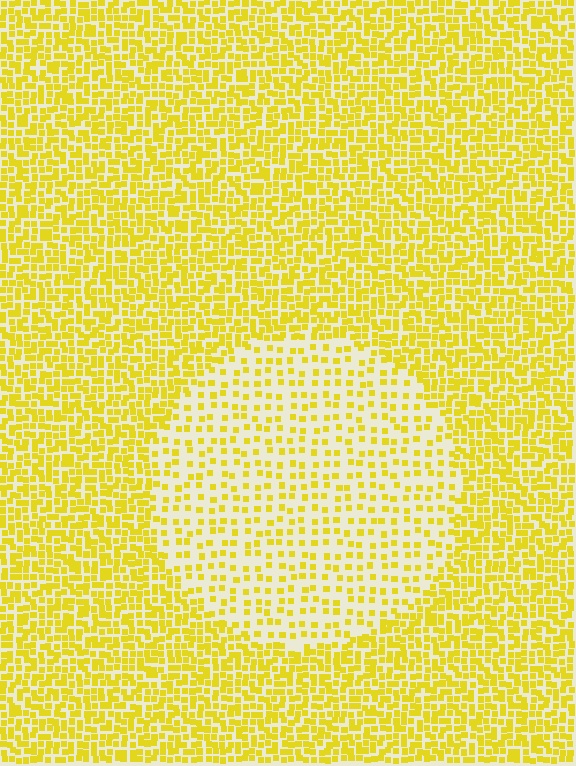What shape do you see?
I see a circle.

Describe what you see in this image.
The image contains small yellow elements arranged at two different densities. A circle-shaped region is visible where the elements are less densely packed than the surrounding area.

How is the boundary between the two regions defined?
The boundary is defined by a change in element density (approximately 2.3x ratio). All elements are the same color, size, and shape.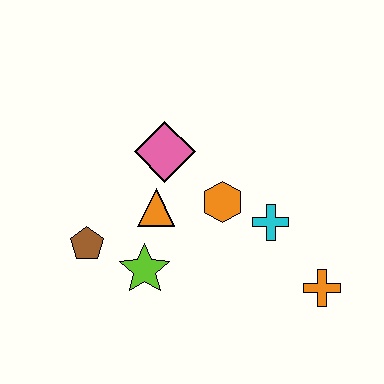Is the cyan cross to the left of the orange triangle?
No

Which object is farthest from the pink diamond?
The orange cross is farthest from the pink diamond.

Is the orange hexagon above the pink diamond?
No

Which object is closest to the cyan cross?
The orange hexagon is closest to the cyan cross.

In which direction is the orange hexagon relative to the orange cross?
The orange hexagon is to the left of the orange cross.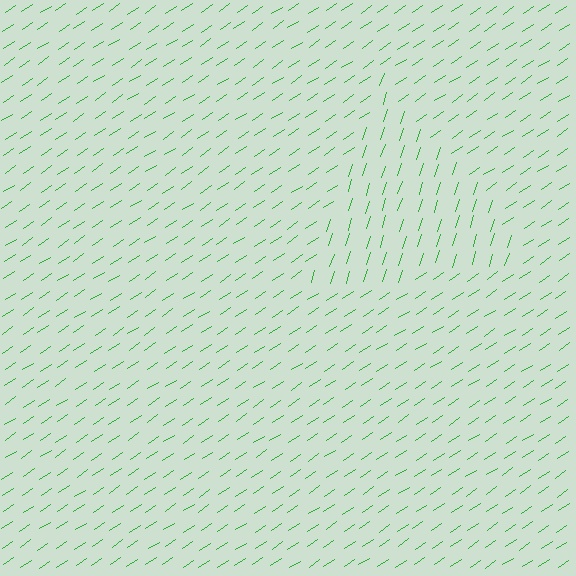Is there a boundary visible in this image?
Yes, there is a texture boundary formed by a change in line orientation.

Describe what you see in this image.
The image is filled with small green line segments. A triangle region in the image has lines oriented differently from the surrounding lines, creating a visible texture boundary.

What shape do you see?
I see a triangle.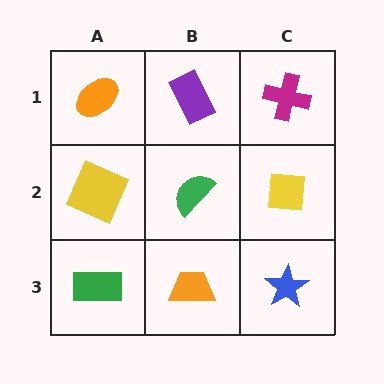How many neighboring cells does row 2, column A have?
3.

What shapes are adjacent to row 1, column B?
A green semicircle (row 2, column B), an orange ellipse (row 1, column A), a magenta cross (row 1, column C).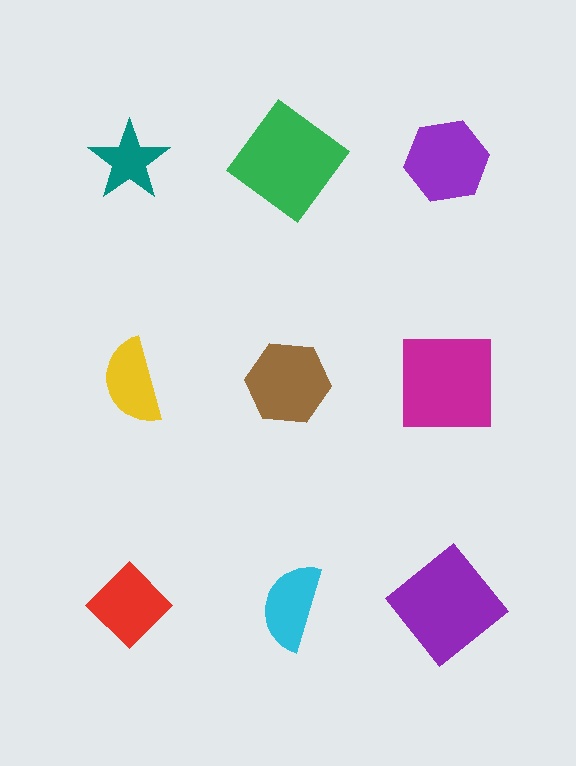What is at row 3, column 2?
A cyan semicircle.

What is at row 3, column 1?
A red diamond.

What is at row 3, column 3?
A purple diamond.